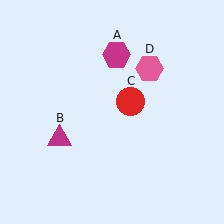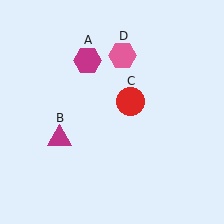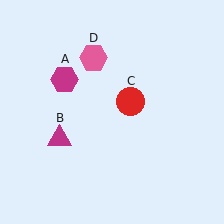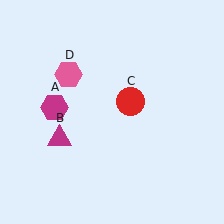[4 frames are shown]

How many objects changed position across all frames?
2 objects changed position: magenta hexagon (object A), pink hexagon (object D).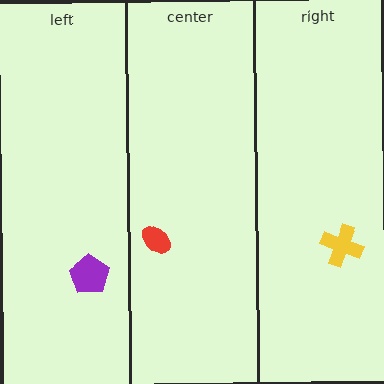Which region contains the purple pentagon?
The left region.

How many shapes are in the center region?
1.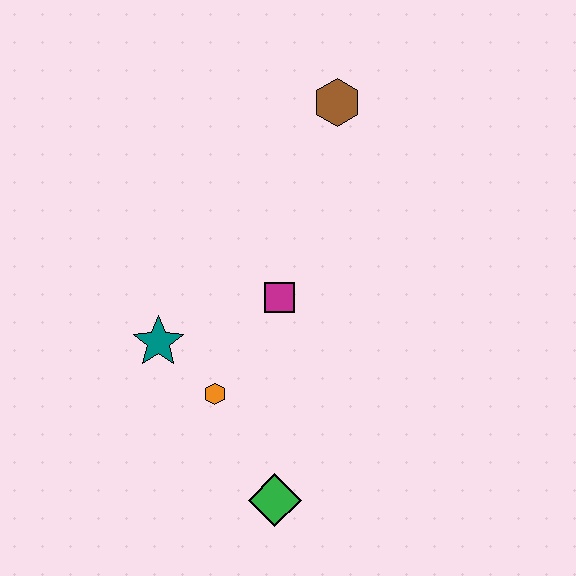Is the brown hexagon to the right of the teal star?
Yes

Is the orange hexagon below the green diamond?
No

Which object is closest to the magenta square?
The orange hexagon is closest to the magenta square.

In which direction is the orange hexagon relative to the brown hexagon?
The orange hexagon is below the brown hexagon.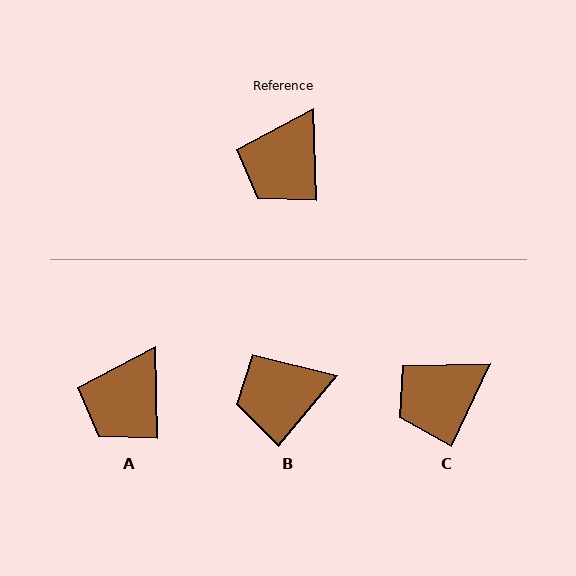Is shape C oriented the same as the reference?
No, it is off by about 27 degrees.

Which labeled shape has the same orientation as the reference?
A.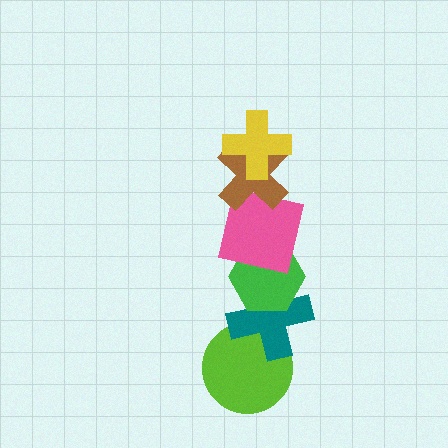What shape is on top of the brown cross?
The yellow cross is on top of the brown cross.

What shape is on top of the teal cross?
The green hexagon is on top of the teal cross.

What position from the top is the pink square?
The pink square is 3rd from the top.